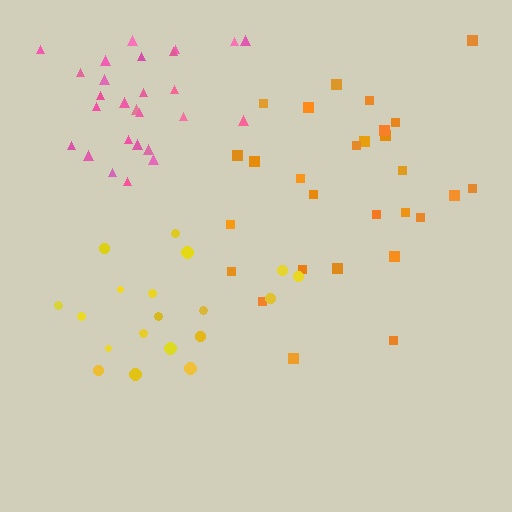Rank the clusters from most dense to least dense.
pink, orange, yellow.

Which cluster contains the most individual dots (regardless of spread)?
Orange (28).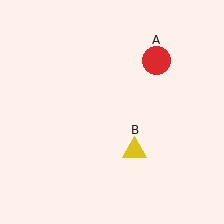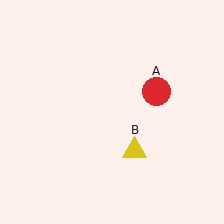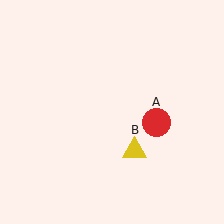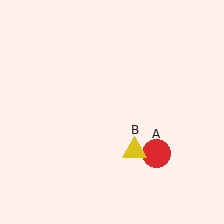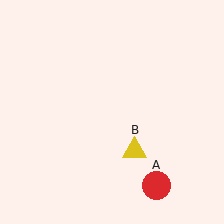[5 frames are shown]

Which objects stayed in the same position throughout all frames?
Yellow triangle (object B) remained stationary.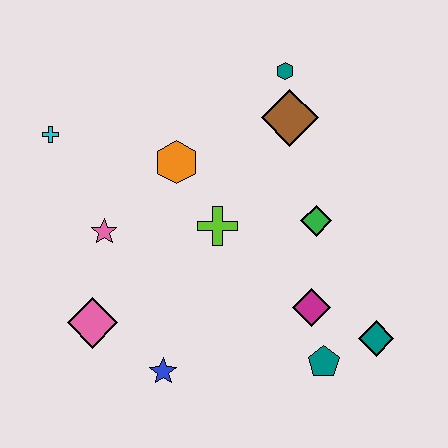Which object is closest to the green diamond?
The magenta diamond is closest to the green diamond.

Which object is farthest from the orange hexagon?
The teal diamond is farthest from the orange hexagon.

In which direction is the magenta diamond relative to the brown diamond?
The magenta diamond is below the brown diamond.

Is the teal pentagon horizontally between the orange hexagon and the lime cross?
No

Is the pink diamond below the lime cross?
Yes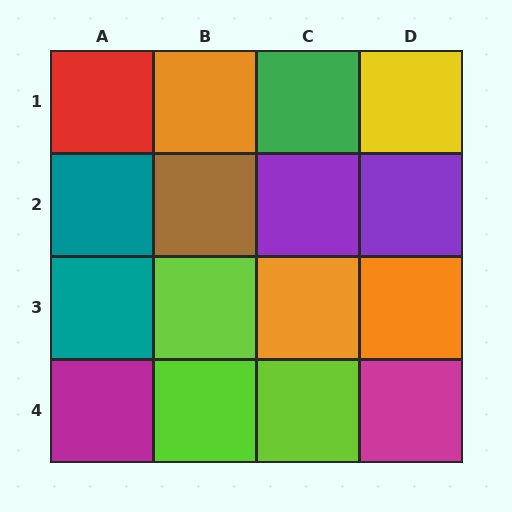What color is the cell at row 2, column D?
Purple.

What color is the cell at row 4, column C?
Lime.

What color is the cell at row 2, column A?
Teal.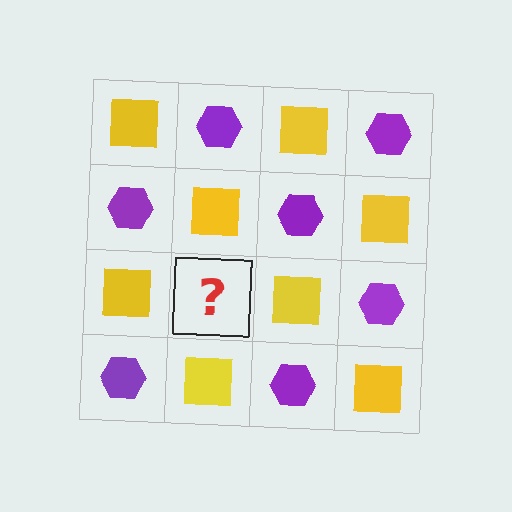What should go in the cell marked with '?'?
The missing cell should contain a purple hexagon.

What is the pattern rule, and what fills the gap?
The rule is that it alternates yellow square and purple hexagon in a checkerboard pattern. The gap should be filled with a purple hexagon.